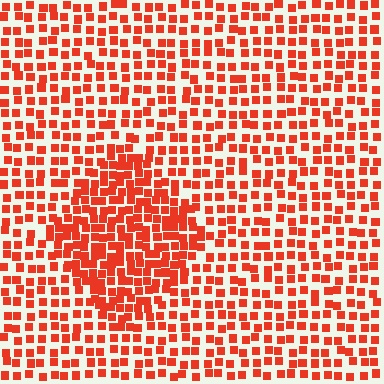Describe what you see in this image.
The image contains small red elements arranged at two different densities. A diamond-shaped region is visible where the elements are more densely packed than the surrounding area.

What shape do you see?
I see a diamond.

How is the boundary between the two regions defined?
The boundary is defined by a change in element density (approximately 1.8x ratio). All elements are the same color, size, and shape.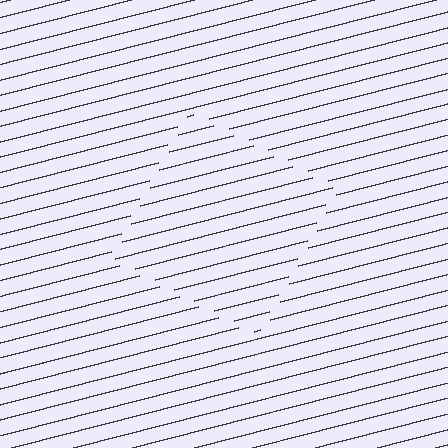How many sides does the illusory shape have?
4 sides — the line-ends trace a square.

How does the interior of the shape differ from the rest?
The interior of the shape contains the same grating, shifted by half a period — the contour is defined by the phase discontinuity where line-ends from the inner and outer gratings abut.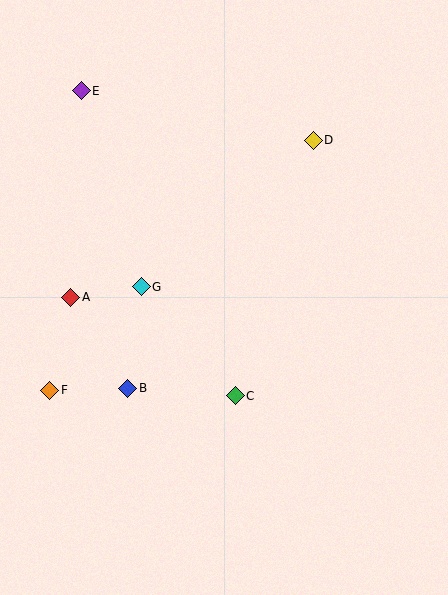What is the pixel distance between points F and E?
The distance between F and E is 301 pixels.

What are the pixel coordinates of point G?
Point G is at (141, 287).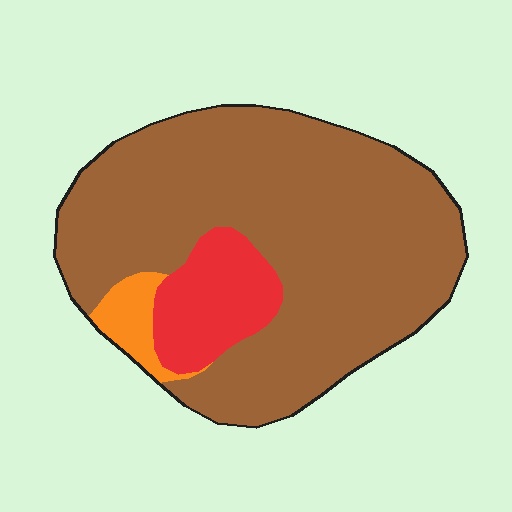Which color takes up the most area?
Brown, at roughly 80%.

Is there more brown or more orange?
Brown.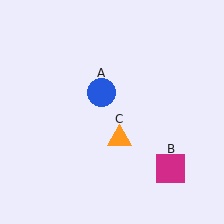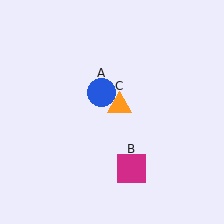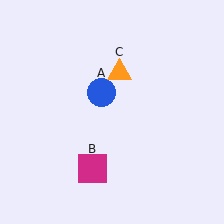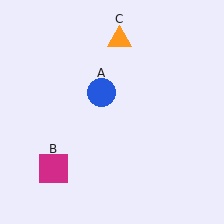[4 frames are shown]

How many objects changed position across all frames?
2 objects changed position: magenta square (object B), orange triangle (object C).